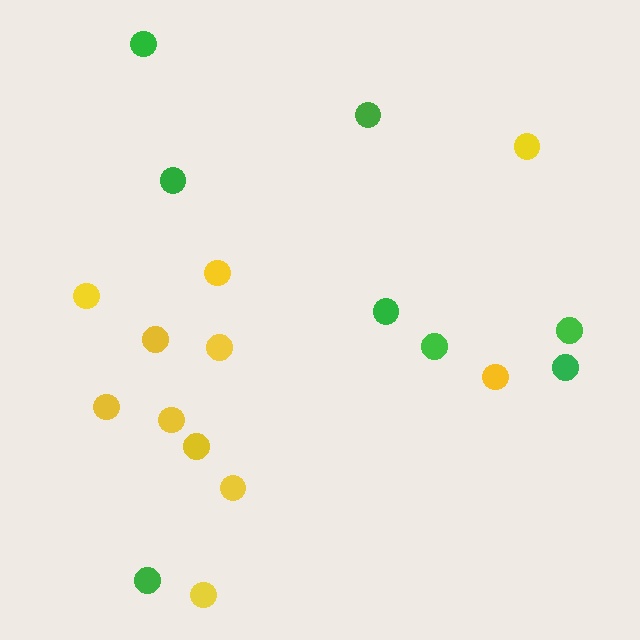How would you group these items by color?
There are 2 groups: one group of green circles (8) and one group of yellow circles (11).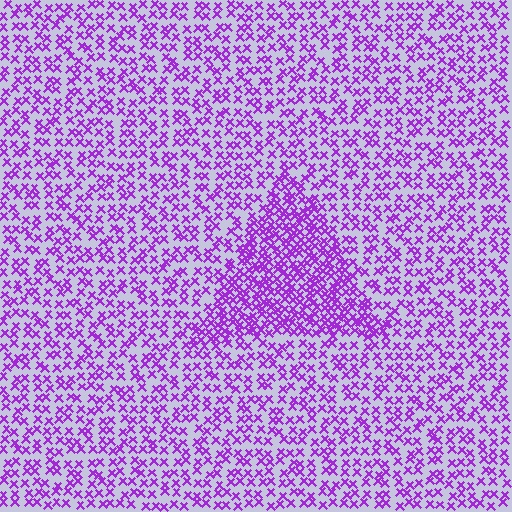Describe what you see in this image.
The image contains small purple elements arranged at two different densities. A triangle-shaped region is visible where the elements are more densely packed than the surrounding area.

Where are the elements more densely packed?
The elements are more densely packed inside the triangle boundary.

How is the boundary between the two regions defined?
The boundary is defined by a change in element density (approximately 1.9x ratio). All elements are the same color, size, and shape.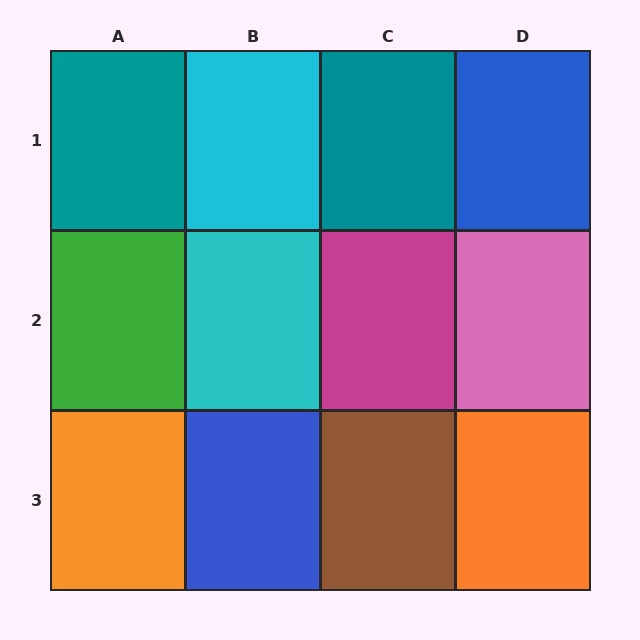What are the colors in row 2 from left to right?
Green, cyan, magenta, pink.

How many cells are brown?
1 cell is brown.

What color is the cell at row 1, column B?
Cyan.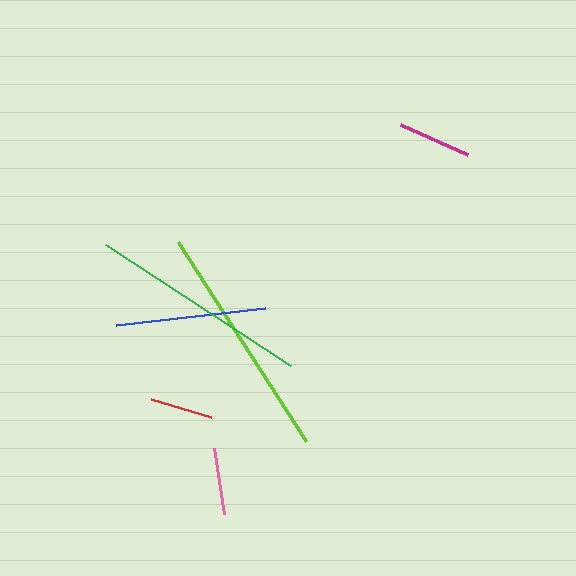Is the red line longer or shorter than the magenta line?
The magenta line is longer than the red line.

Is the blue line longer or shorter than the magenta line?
The blue line is longer than the magenta line.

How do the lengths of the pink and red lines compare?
The pink and red lines are approximately the same length.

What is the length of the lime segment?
The lime segment is approximately 237 pixels long.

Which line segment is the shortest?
The red line is the shortest at approximately 62 pixels.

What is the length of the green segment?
The green segment is approximately 221 pixels long.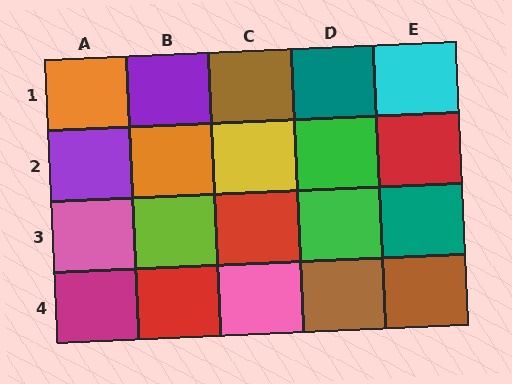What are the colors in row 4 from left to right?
Magenta, red, pink, brown, brown.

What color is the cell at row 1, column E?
Cyan.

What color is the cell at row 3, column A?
Pink.